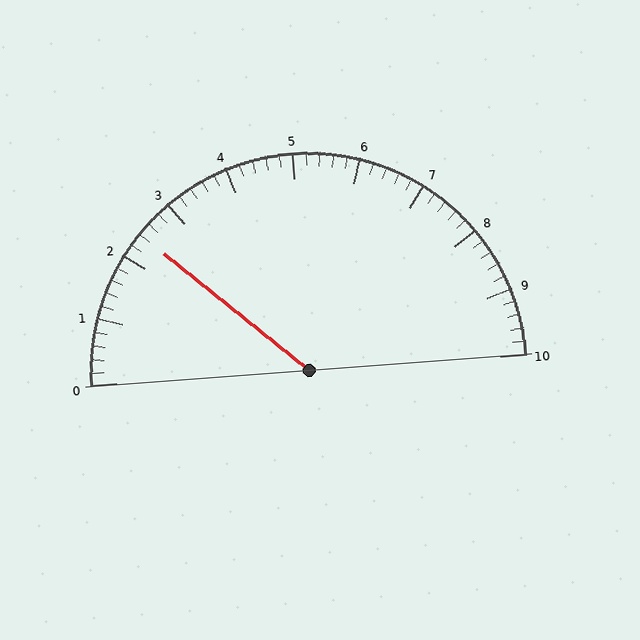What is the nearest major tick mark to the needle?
The nearest major tick mark is 2.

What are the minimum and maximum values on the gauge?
The gauge ranges from 0 to 10.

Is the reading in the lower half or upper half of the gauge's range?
The reading is in the lower half of the range (0 to 10).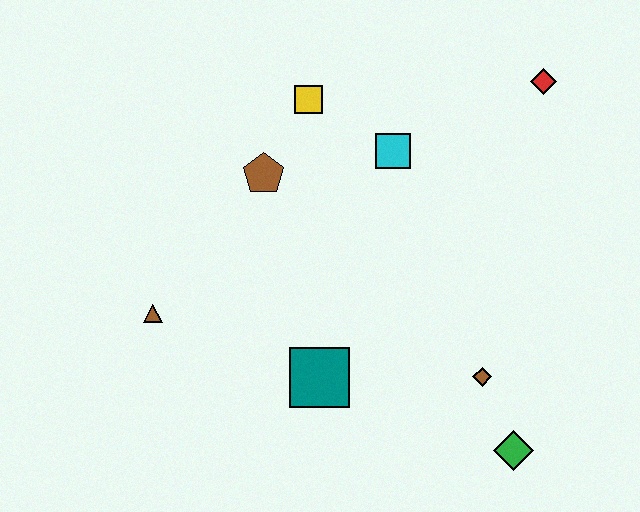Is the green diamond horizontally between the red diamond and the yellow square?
Yes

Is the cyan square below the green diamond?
No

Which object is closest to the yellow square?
The brown pentagon is closest to the yellow square.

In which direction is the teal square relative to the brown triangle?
The teal square is to the right of the brown triangle.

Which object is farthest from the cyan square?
The green diamond is farthest from the cyan square.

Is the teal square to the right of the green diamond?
No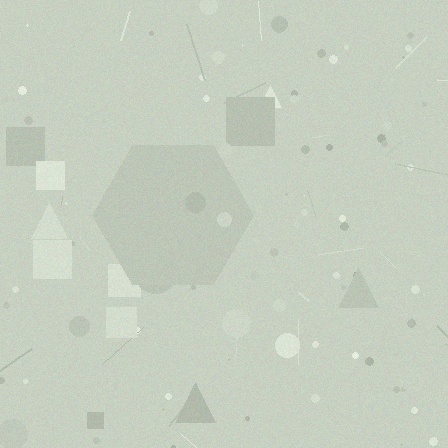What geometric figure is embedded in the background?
A hexagon is embedded in the background.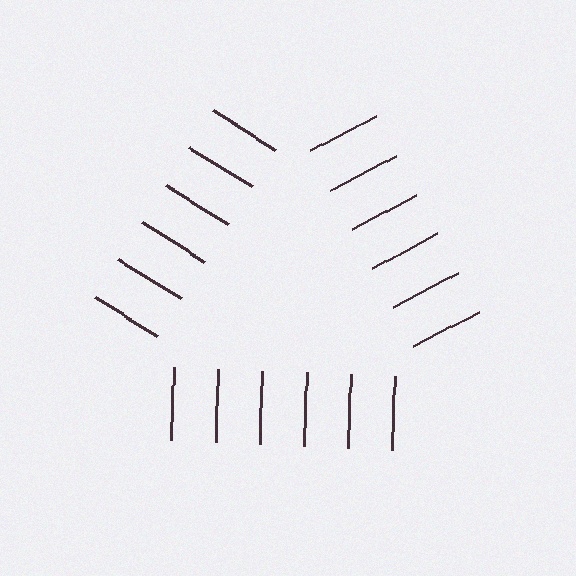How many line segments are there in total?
18 — 6 along each of the 3 edges.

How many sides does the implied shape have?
3 sides — the line-ends trace a triangle.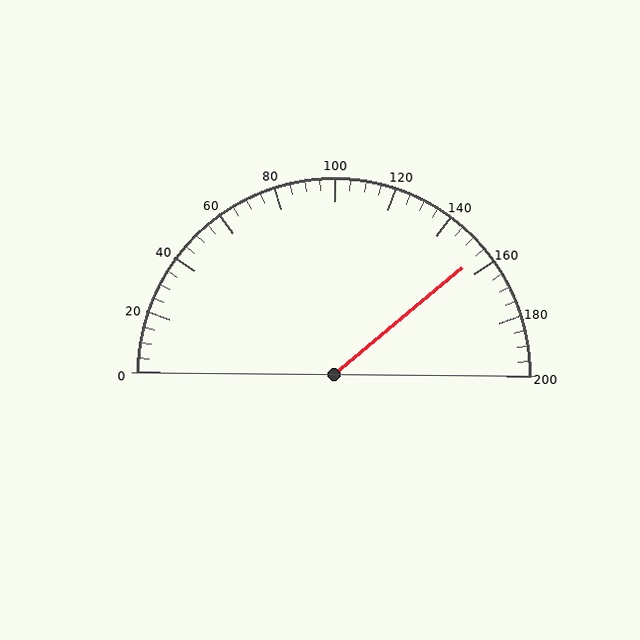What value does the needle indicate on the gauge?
The needle indicates approximately 155.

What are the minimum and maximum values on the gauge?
The gauge ranges from 0 to 200.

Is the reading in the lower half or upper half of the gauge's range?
The reading is in the upper half of the range (0 to 200).